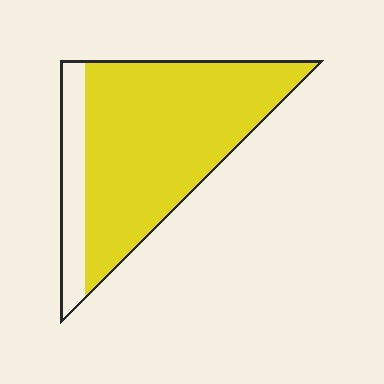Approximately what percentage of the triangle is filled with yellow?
Approximately 80%.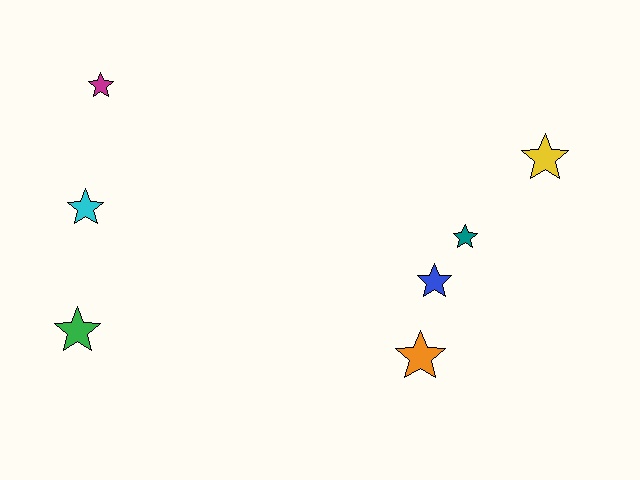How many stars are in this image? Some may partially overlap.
There are 7 stars.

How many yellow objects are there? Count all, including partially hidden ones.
There is 1 yellow object.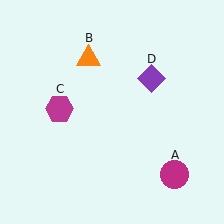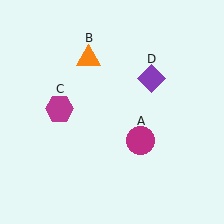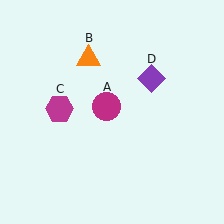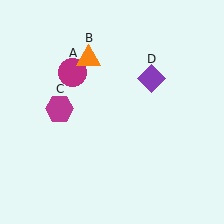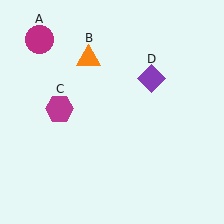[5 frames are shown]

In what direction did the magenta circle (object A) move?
The magenta circle (object A) moved up and to the left.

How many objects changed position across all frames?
1 object changed position: magenta circle (object A).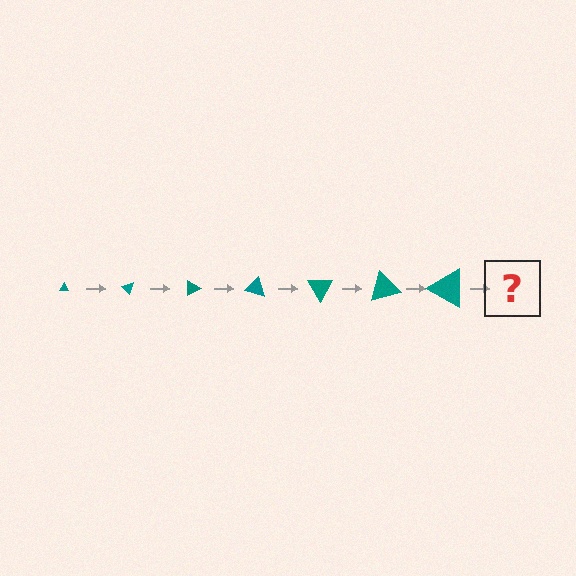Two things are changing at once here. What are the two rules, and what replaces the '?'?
The two rules are that the triangle grows larger each step and it rotates 45 degrees each step. The '?' should be a triangle, larger than the previous one and rotated 315 degrees from the start.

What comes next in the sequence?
The next element should be a triangle, larger than the previous one and rotated 315 degrees from the start.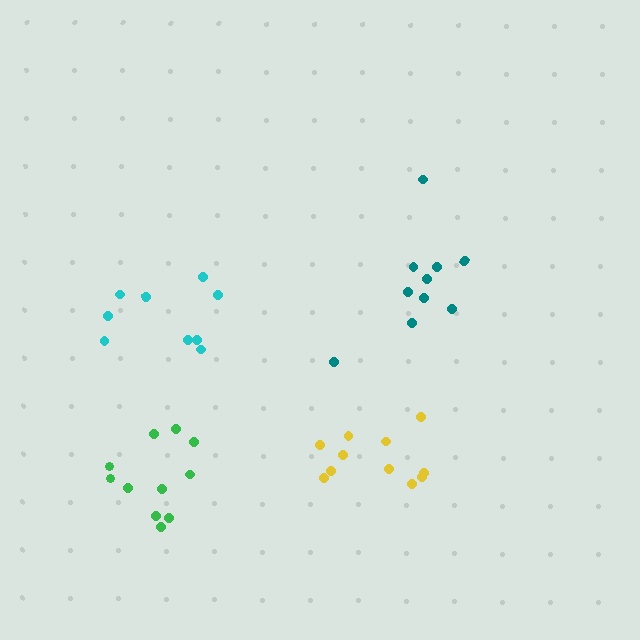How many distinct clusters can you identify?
There are 4 distinct clusters.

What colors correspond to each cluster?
The clusters are colored: cyan, yellow, teal, green.